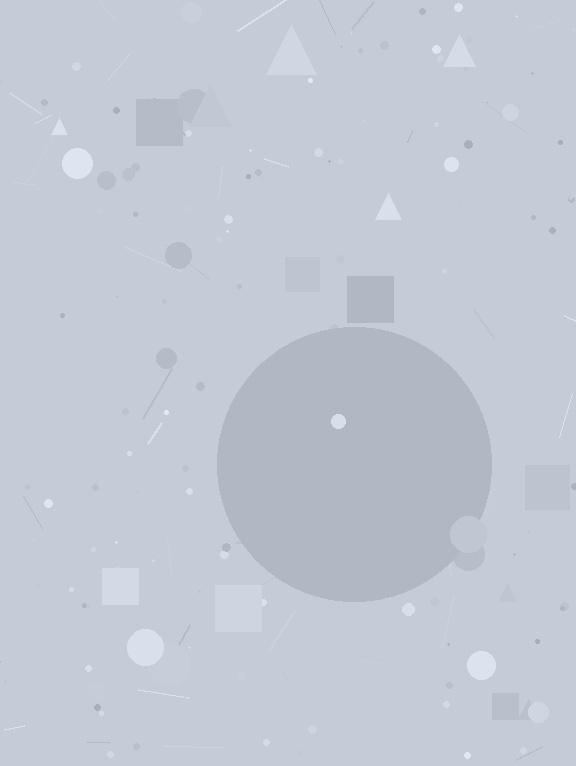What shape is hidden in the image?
A circle is hidden in the image.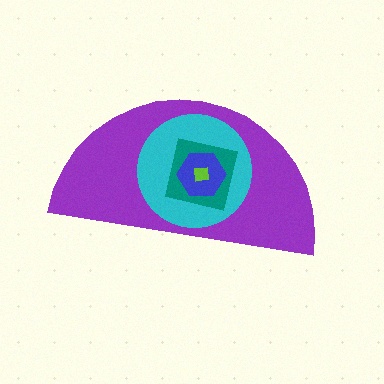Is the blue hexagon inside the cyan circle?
Yes.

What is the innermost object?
The lime square.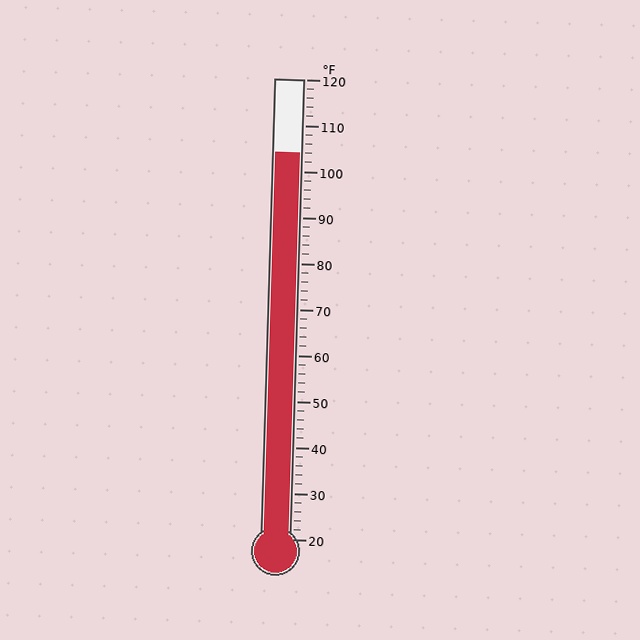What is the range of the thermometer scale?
The thermometer scale ranges from 20°F to 120°F.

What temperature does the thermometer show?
The thermometer shows approximately 104°F.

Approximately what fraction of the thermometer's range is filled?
The thermometer is filled to approximately 85% of its range.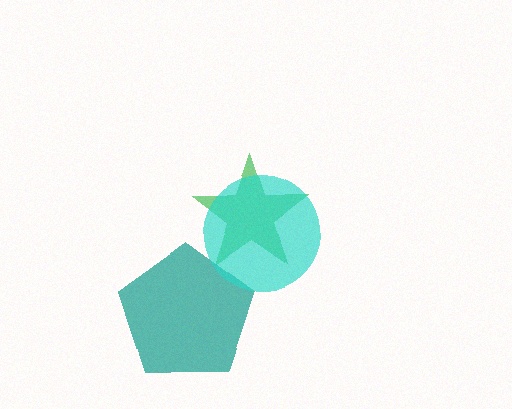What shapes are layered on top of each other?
The layered shapes are: a teal pentagon, a green star, a cyan circle.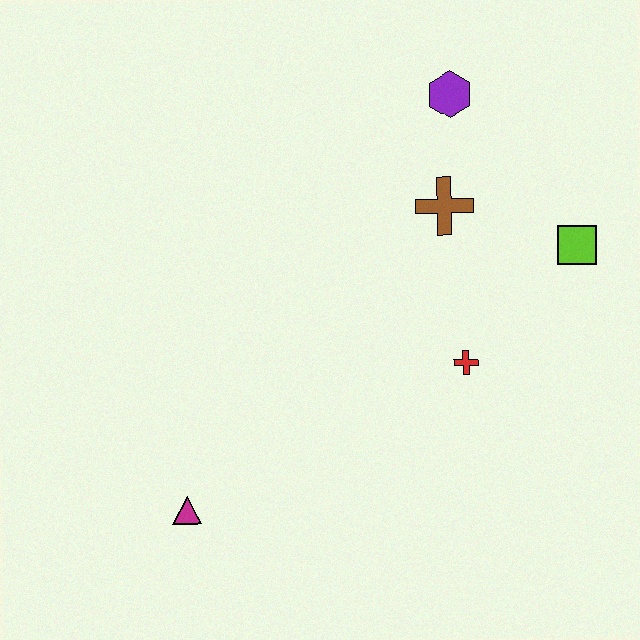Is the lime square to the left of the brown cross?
No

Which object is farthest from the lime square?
The magenta triangle is farthest from the lime square.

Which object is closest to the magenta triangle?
The red cross is closest to the magenta triangle.